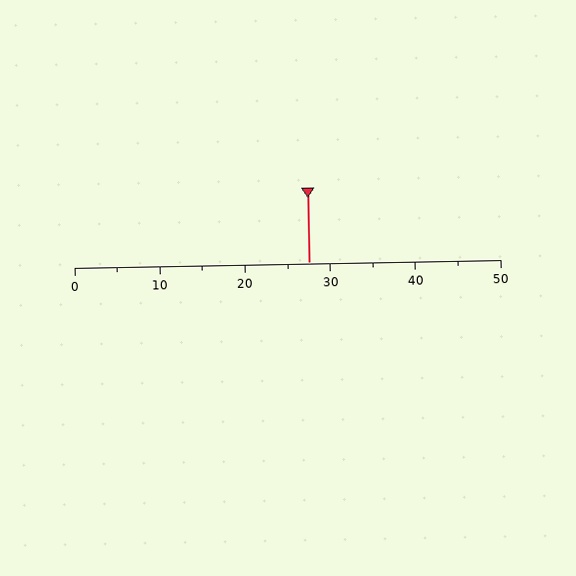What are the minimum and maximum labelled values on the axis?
The axis runs from 0 to 50.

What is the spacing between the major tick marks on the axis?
The major ticks are spaced 10 apart.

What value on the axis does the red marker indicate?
The marker indicates approximately 27.5.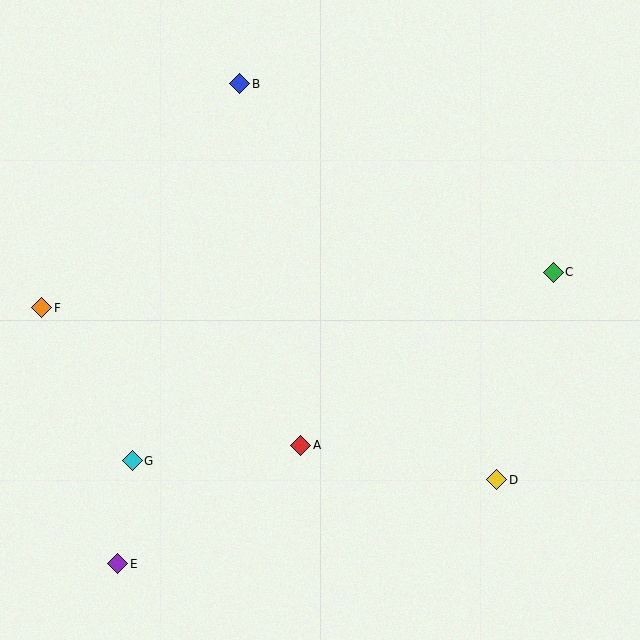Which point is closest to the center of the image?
Point A at (301, 445) is closest to the center.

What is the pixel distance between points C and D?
The distance between C and D is 215 pixels.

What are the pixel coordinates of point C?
Point C is at (553, 272).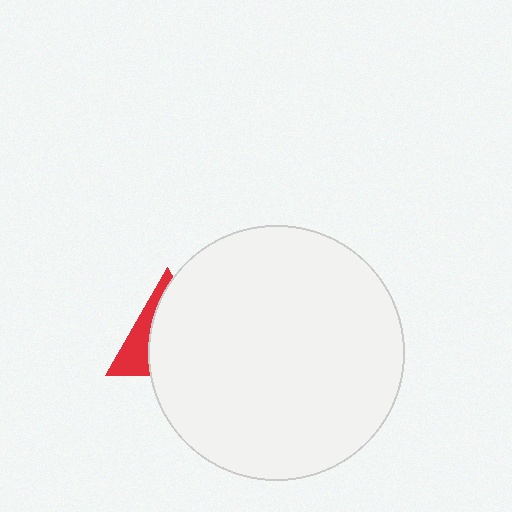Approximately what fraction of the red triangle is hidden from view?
Roughly 69% of the red triangle is hidden behind the white circle.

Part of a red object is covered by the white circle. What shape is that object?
It is a triangle.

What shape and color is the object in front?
The object in front is a white circle.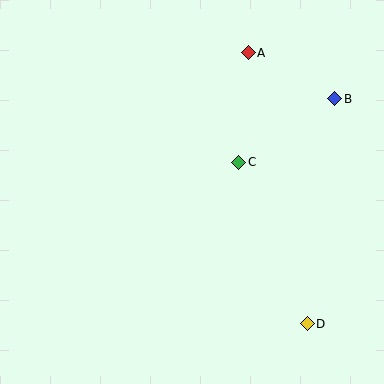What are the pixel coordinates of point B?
Point B is at (335, 99).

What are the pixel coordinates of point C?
Point C is at (239, 162).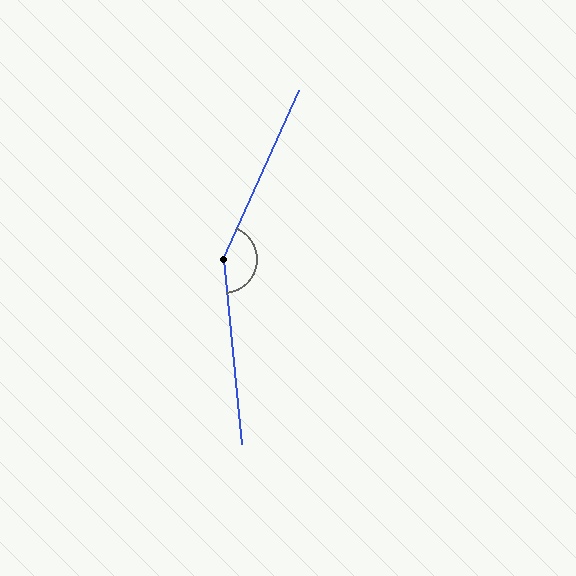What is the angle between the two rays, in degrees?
Approximately 150 degrees.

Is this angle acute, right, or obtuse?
It is obtuse.